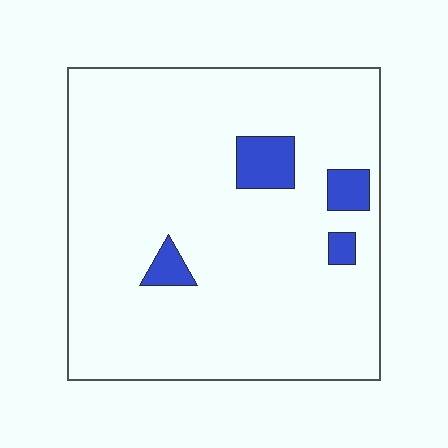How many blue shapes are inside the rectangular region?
4.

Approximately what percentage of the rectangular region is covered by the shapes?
Approximately 10%.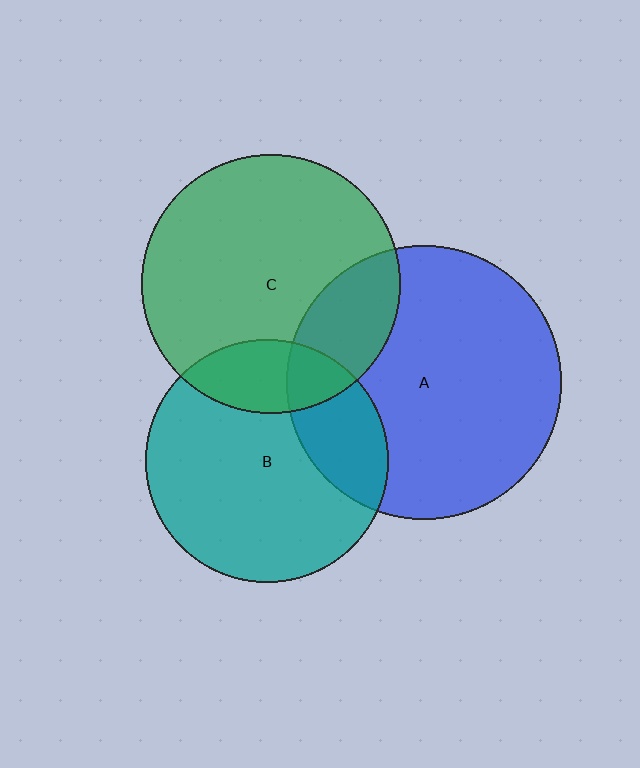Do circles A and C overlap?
Yes.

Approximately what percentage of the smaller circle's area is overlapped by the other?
Approximately 20%.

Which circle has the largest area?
Circle A (blue).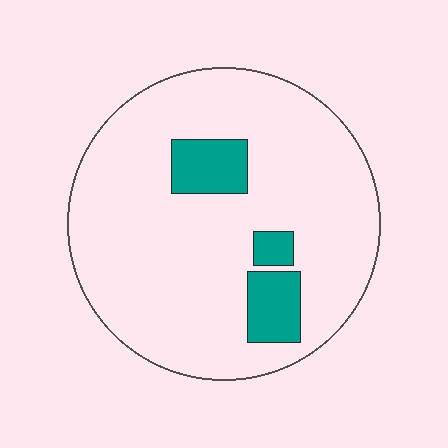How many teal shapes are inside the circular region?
3.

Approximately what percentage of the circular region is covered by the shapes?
Approximately 10%.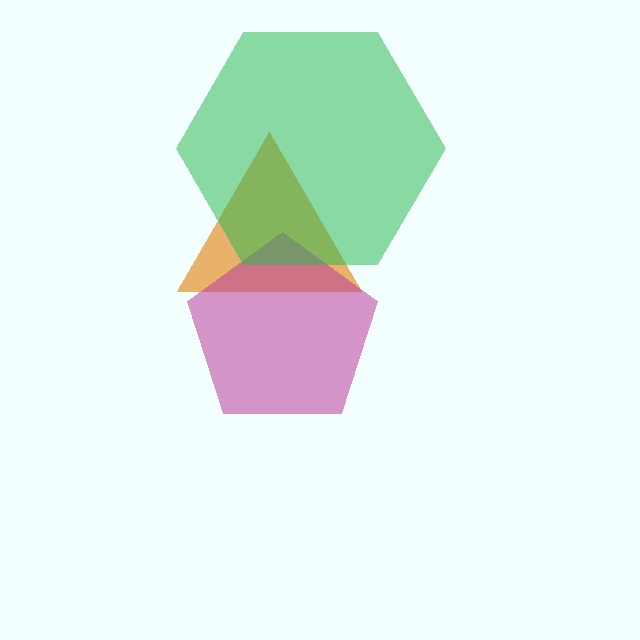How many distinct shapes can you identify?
There are 3 distinct shapes: an orange triangle, a magenta pentagon, a green hexagon.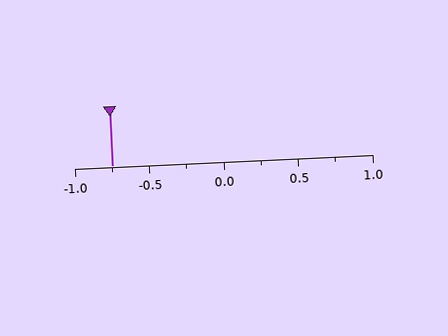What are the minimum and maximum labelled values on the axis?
The axis runs from -1.0 to 1.0.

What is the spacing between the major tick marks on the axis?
The major ticks are spaced 0.5 apart.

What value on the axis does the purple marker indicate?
The marker indicates approximately -0.75.